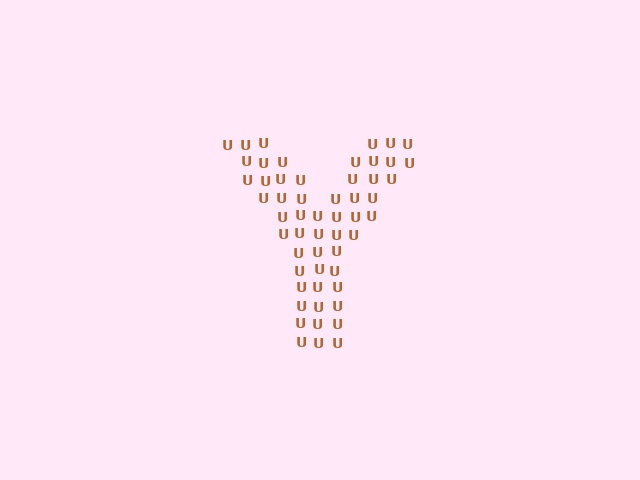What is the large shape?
The large shape is the letter Y.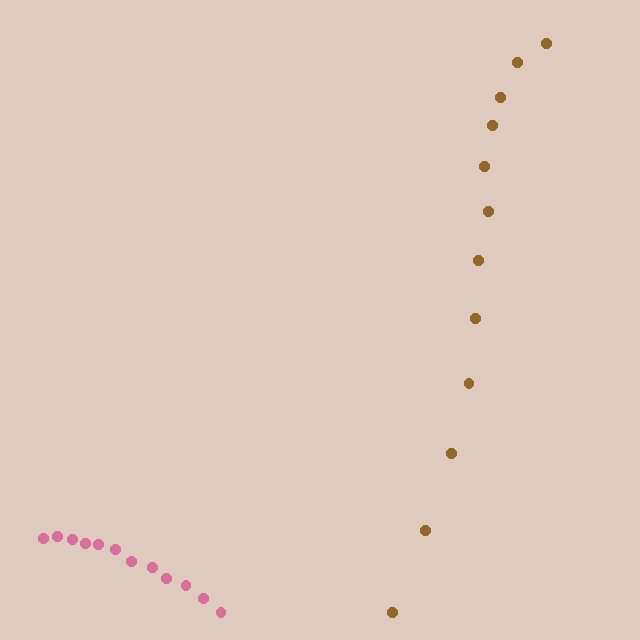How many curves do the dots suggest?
There are 2 distinct paths.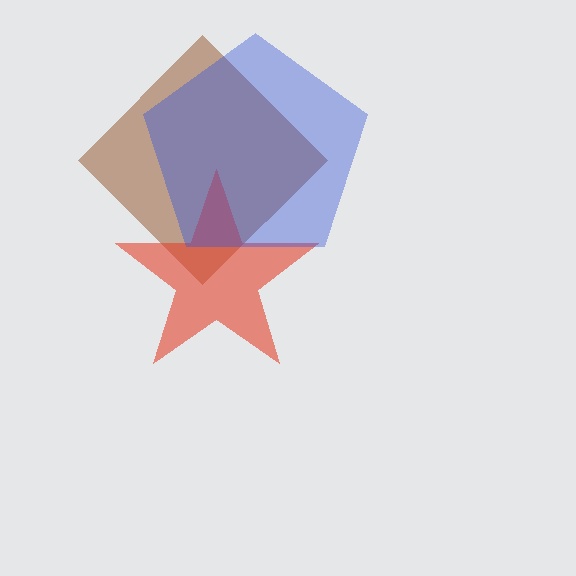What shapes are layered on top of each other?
The layered shapes are: a brown diamond, a red star, a blue pentagon.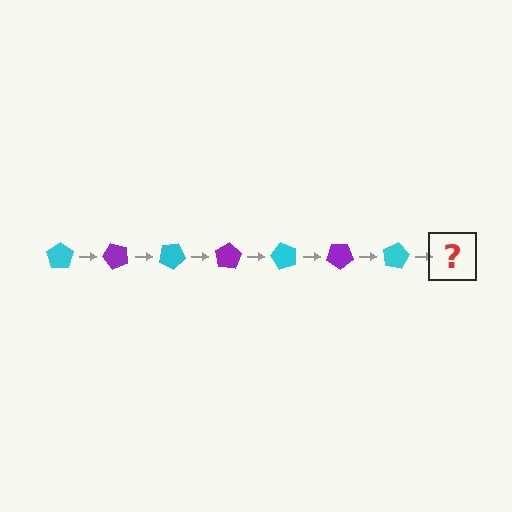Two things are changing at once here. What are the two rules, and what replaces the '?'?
The two rules are that it rotates 50 degrees each step and the color cycles through cyan and purple. The '?' should be a purple pentagon, rotated 350 degrees from the start.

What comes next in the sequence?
The next element should be a purple pentagon, rotated 350 degrees from the start.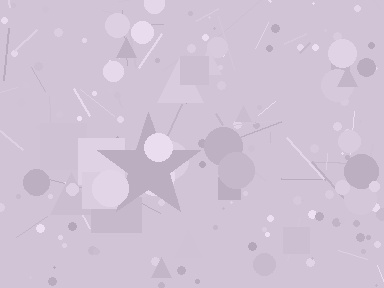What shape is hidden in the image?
A star is hidden in the image.